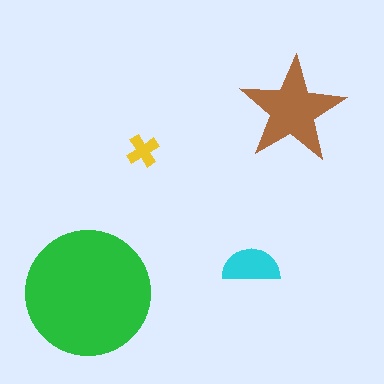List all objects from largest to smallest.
The green circle, the brown star, the cyan semicircle, the yellow cross.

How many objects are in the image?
There are 4 objects in the image.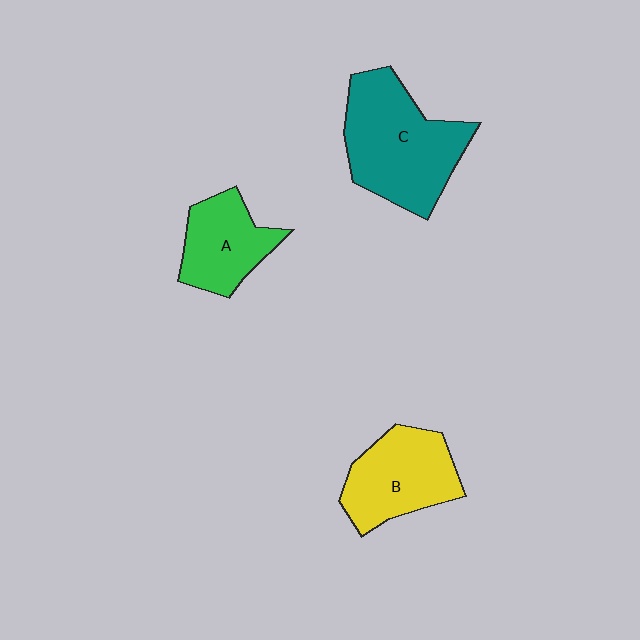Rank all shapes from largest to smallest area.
From largest to smallest: C (teal), B (yellow), A (green).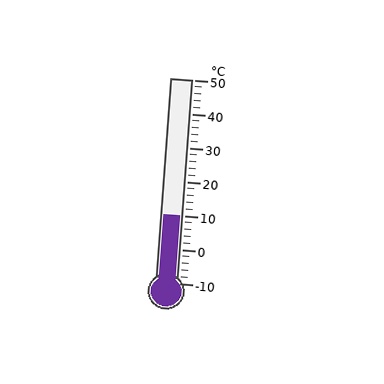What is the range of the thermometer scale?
The thermometer scale ranges from -10°C to 50°C.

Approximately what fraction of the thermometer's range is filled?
The thermometer is filled to approximately 35% of its range.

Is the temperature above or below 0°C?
The temperature is above 0°C.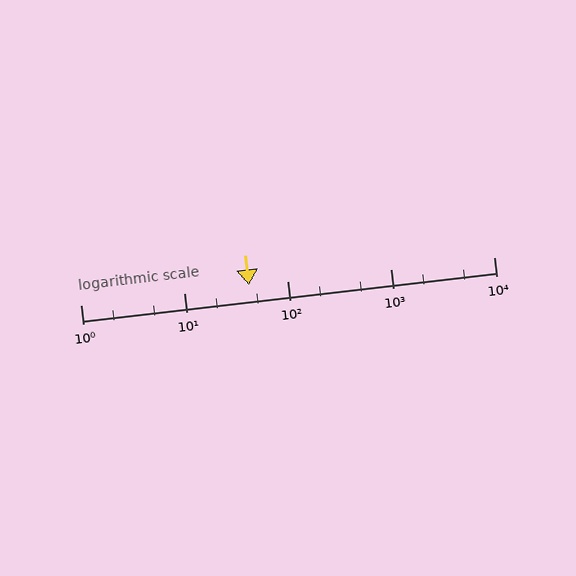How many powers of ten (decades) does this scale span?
The scale spans 4 decades, from 1 to 10000.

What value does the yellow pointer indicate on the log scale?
The pointer indicates approximately 43.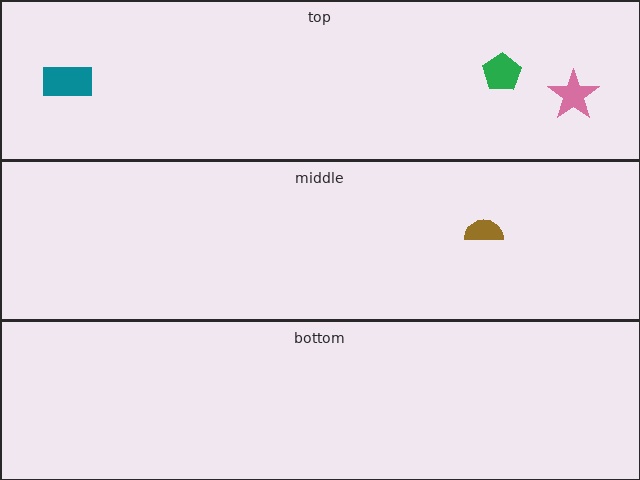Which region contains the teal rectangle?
The top region.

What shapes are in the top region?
The teal rectangle, the pink star, the green pentagon.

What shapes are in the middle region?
The brown semicircle.